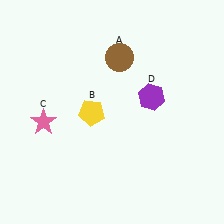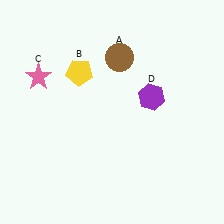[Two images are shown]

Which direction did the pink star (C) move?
The pink star (C) moved up.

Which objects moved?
The objects that moved are: the yellow pentagon (B), the pink star (C).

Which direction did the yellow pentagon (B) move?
The yellow pentagon (B) moved up.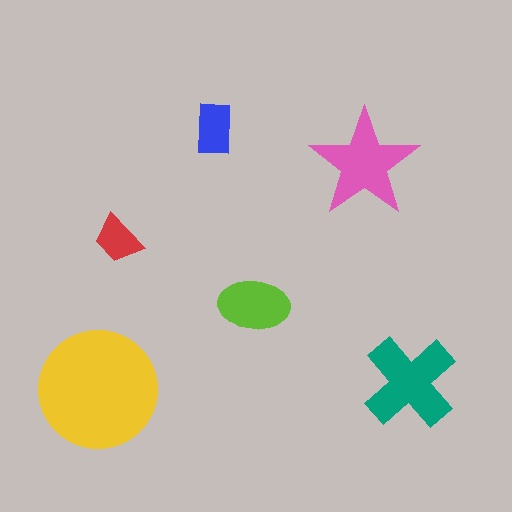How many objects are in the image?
There are 6 objects in the image.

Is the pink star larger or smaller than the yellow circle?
Smaller.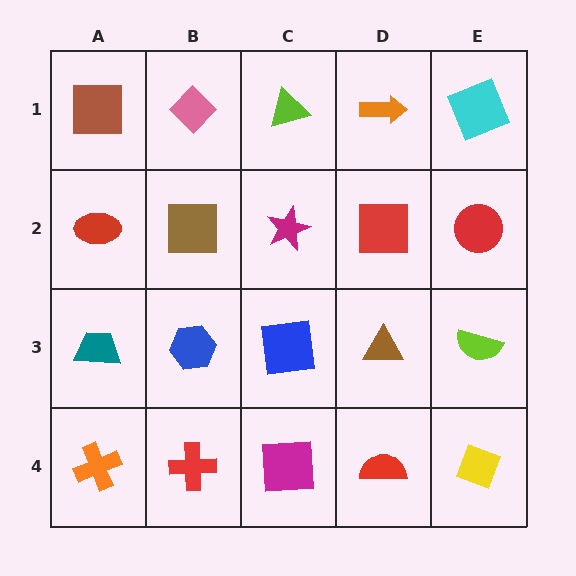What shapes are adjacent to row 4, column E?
A lime semicircle (row 3, column E), a red semicircle (row 4, column D).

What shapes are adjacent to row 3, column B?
A brown square (row 2, column B), a red cross (row 4, column B), a teal trapezoid (row 3, column A), a blue square (row 3, column C).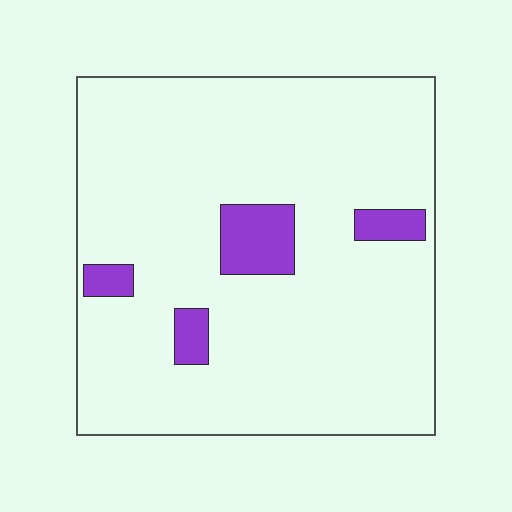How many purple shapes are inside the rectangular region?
4.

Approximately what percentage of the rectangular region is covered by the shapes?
Approximately 10%.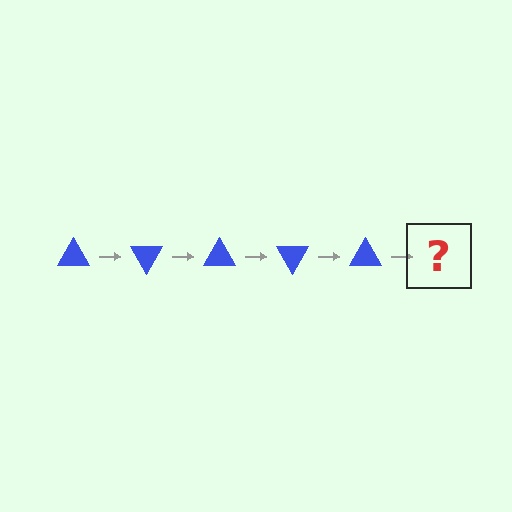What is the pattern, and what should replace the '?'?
The pattern is that the triangle rotates 60 degrees each step. The '?' should be a blue triangle rotated 300 degrees.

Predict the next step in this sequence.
The next step is a blue triangle rotated 300 degrees.